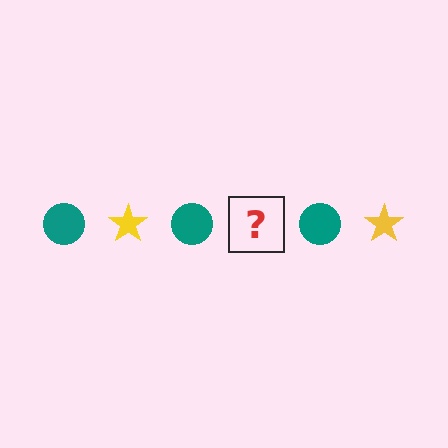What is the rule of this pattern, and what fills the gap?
The rule is that the pattern alternates between teal circle and yellow star. The gap should be filled with a yellow star.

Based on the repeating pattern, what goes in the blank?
The blank should be a yellow star.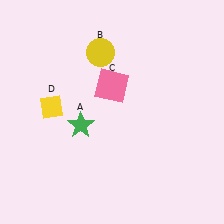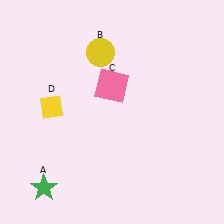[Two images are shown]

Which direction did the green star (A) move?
The green star (A) moved down.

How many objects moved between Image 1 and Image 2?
1 object moved between the two images.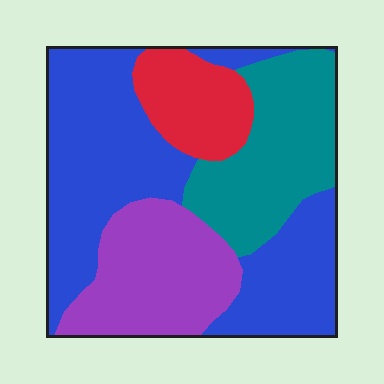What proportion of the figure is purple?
Purple takes up about one fifth (1/5) of the figure.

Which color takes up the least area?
Red, at roughly 10%.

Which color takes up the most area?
Blue, at roughly 45%.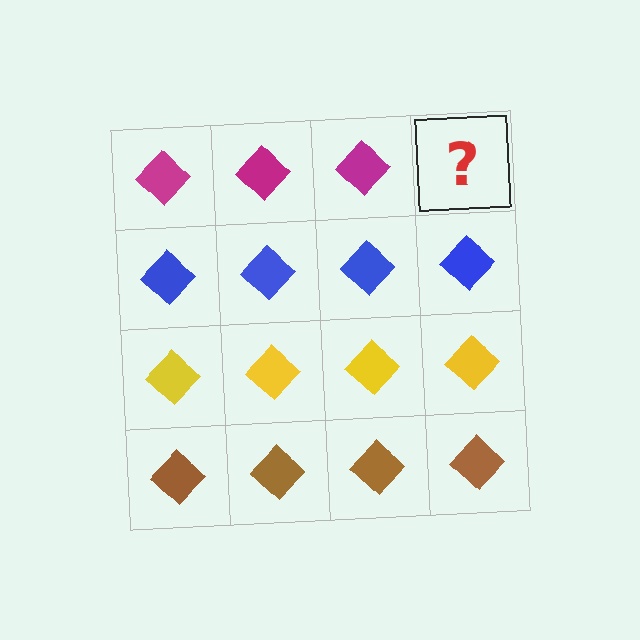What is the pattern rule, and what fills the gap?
The rule is that each row has a consistent color. The gap should be filled with a magenta diamond.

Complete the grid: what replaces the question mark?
The question mark should be replaced with a magenta diamond.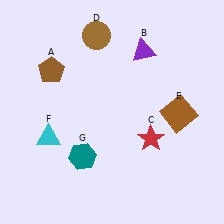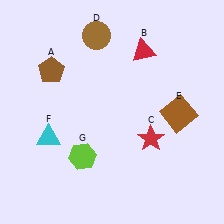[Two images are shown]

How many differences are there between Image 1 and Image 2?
There are 2 differences between the two images.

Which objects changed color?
B changed from purple to red. G changed from teal to lime.